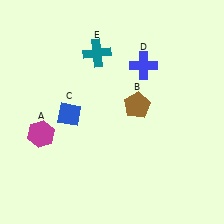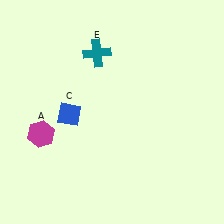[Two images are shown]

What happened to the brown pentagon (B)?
The brown pentagon (B) was removed in Image 2. It was in the top-right area of Image 1.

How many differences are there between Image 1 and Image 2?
There are 2 differences between the two images.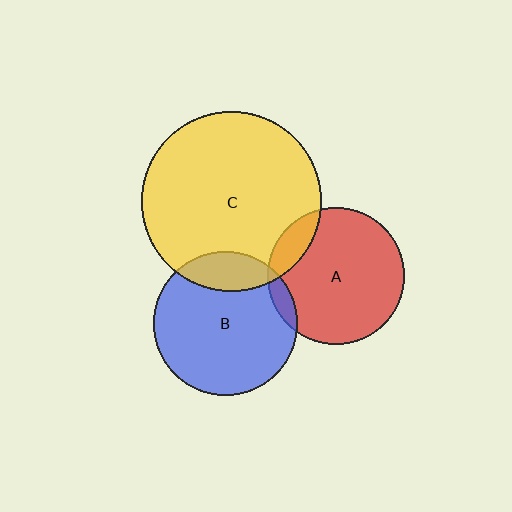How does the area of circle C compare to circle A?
Approximately 1.7 times.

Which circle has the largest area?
Circle C (yellow).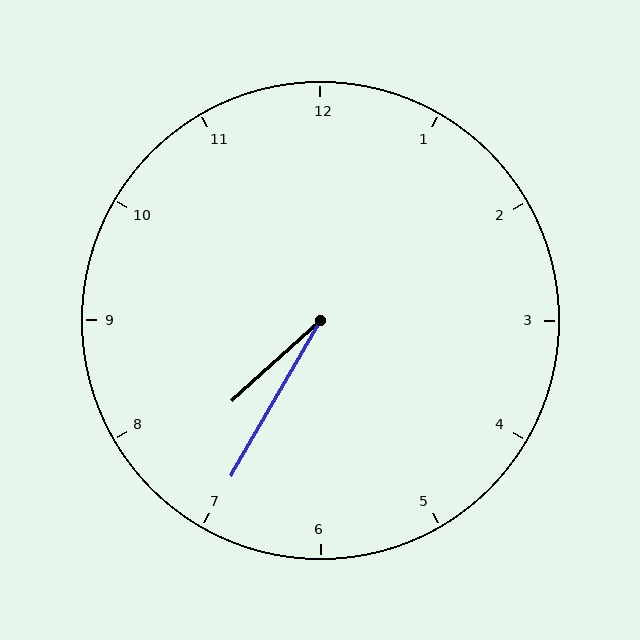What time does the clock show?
7:35.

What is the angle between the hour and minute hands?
Approximately 18 degrees.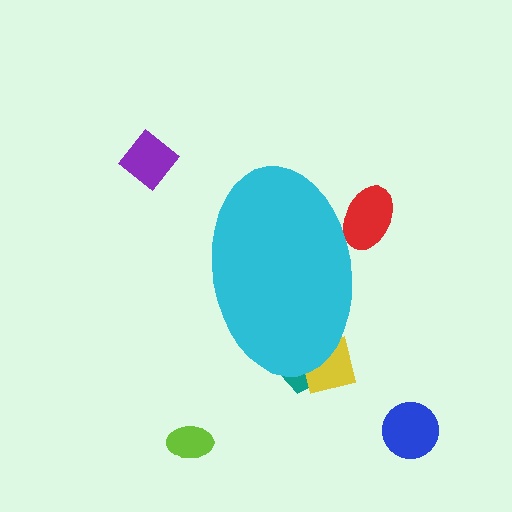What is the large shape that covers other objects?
A cyan ellipse.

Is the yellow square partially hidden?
Yes, the yellow square is partially hidden behind the cyan ellipse.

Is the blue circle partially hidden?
No, the blue circle is fully visible.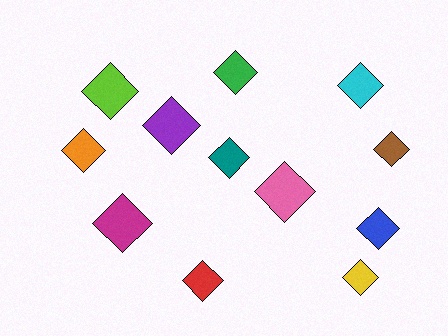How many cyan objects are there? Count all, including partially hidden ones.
There is 1 cyan object.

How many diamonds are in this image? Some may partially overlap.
There are 12 diamonds.